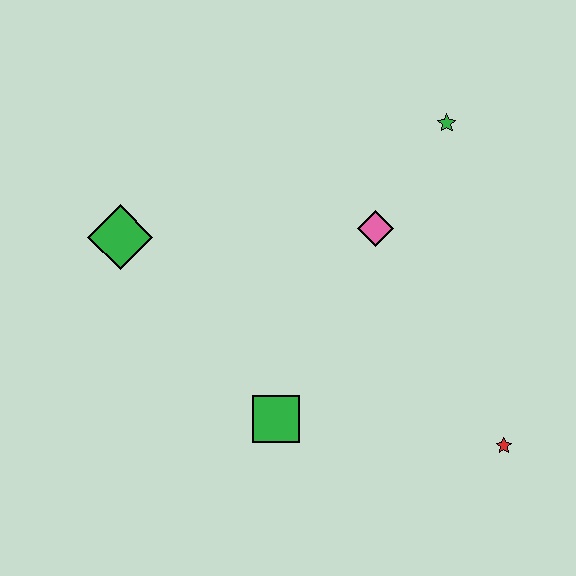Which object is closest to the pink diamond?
The green star is closest to the pink diamond.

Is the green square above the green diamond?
No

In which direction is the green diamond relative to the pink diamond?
The green diamond is to the left of the pink diamond.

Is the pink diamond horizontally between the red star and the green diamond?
Yes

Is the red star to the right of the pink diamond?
Yes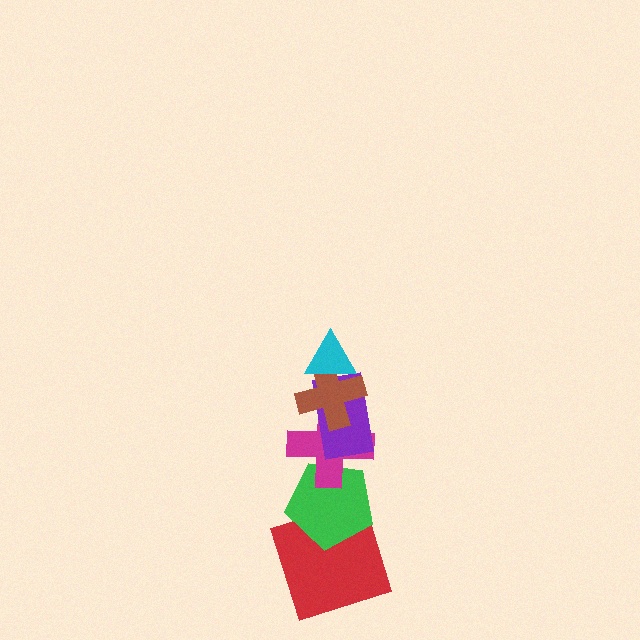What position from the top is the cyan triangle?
The cyan triangle is 1st from the top.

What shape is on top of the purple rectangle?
The brown cross is on top of the purple rectangle.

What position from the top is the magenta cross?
The magenta cross is 4th from the top.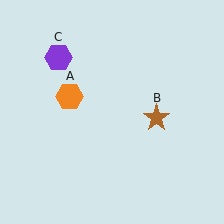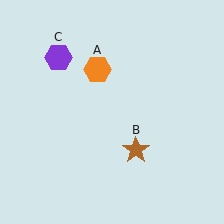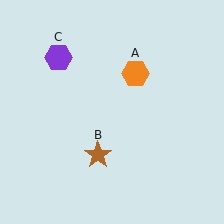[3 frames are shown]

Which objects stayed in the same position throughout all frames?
Purple hexagon (object C) remained stationary.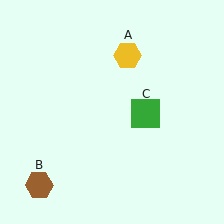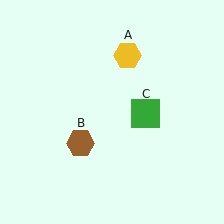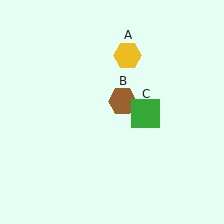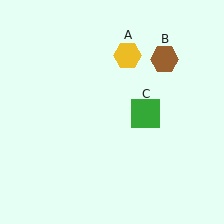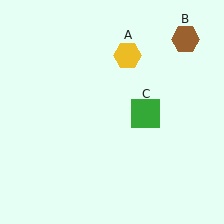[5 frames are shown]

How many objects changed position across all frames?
1 object changed position: brown hexagon (object B).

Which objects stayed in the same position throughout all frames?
Yellow hexagon (object A) and green square (object C) remained stationary.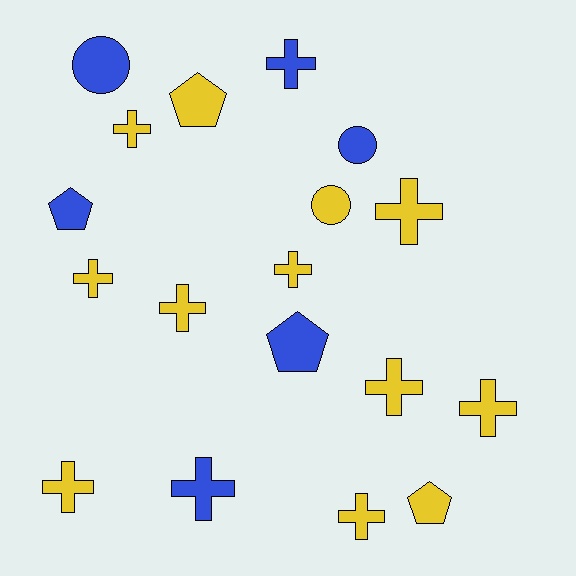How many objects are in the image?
There are 18 objects.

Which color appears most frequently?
Yellow, with 12 objects.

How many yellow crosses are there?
There are 9 yellow crosses.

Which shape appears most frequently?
Cross, with 11 objects.